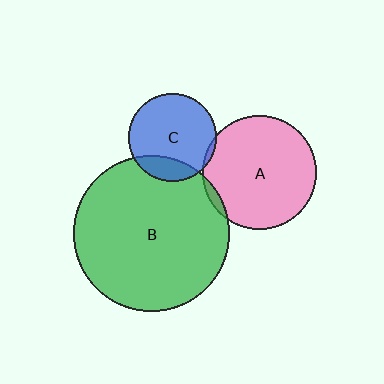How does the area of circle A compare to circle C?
Approximately 1.7 times.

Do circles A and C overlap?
Yes.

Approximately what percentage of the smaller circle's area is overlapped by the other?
Approximately 5%.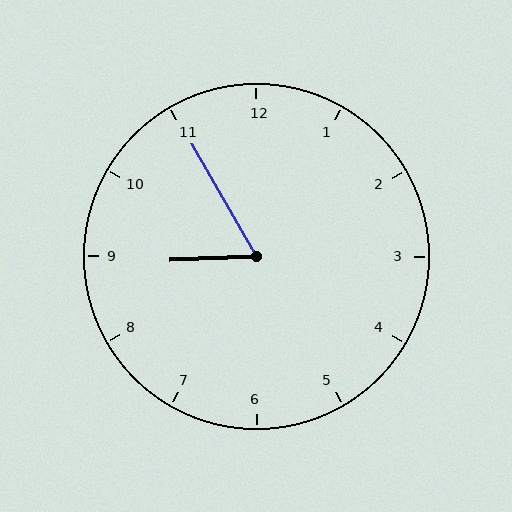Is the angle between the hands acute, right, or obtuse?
It is acute.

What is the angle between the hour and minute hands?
Approximately 62 degrees.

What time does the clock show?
8:55.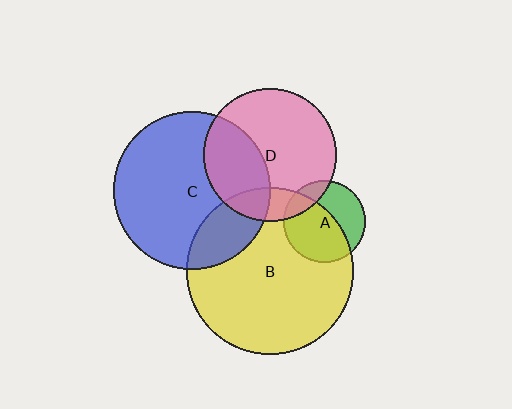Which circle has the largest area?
Circle B (yellow).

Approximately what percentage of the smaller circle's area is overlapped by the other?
Approximately 20%.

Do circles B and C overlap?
Yes.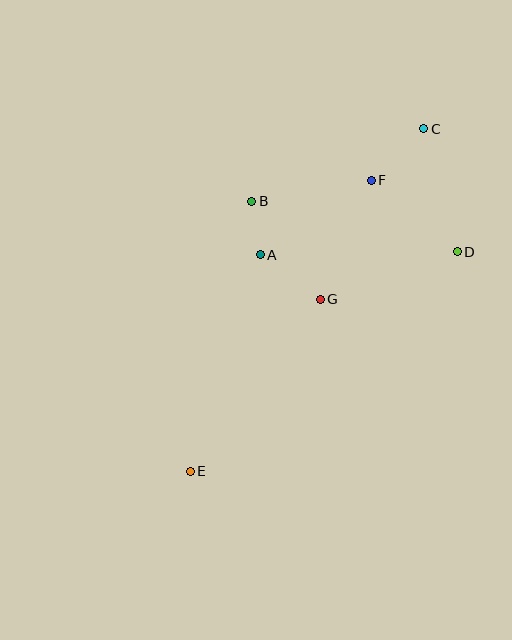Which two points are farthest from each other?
Points C and E are farthest from each other.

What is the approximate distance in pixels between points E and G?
The distance between E and G is approximately 215 pixels.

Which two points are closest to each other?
Points A and B are closest to each other.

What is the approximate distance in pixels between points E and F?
The distance between E and F is approximately 343 pixels.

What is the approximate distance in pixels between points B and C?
The distance between B and C is approximately 187 pixels.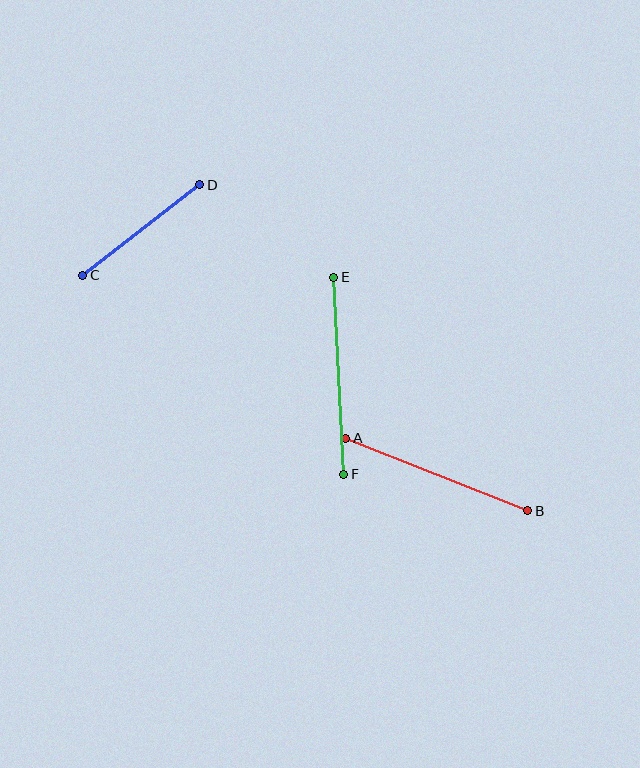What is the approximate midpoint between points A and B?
The midpoint is at approximately (437, 475) pixels.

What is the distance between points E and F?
The distance is approximately 197 pixels.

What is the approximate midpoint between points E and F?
The midpoint is at approximately (339, 376) pixels.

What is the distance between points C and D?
The distance is approximately 148 pixels.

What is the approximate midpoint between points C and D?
The midpoint is at approximately (141, 230) pixels.